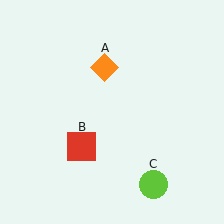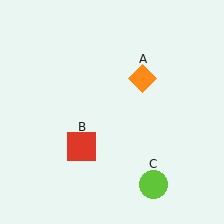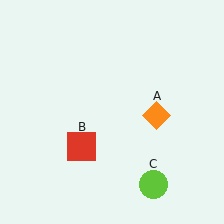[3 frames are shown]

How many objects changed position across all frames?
1 object changed position: orange diamond (object A).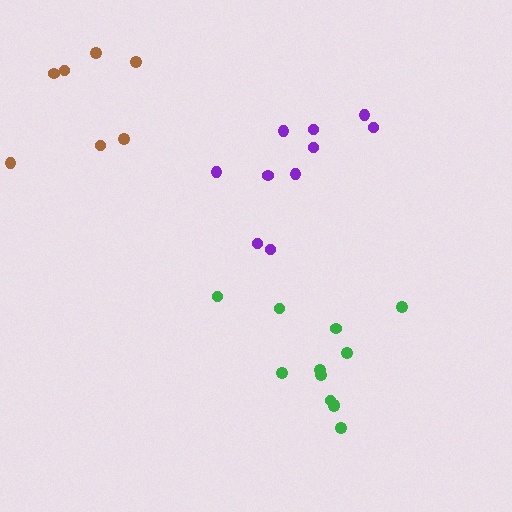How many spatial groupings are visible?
There are 3 spatial groupings.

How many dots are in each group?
Group 1: 12 dots, Group 2: 10 dots, Group 3: 7 dots (29 total).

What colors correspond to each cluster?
The clusters are colored: green, purple, brown.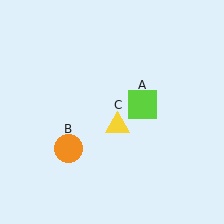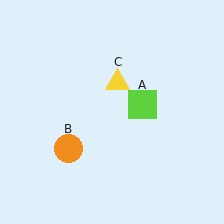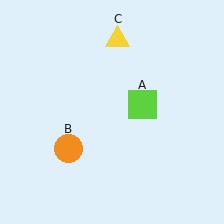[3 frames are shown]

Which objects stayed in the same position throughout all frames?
Lime square (object A) and orange circle (object B) remained stationary.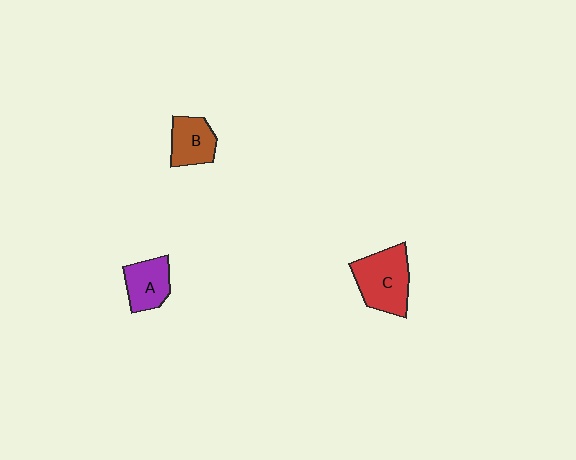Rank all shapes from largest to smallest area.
From largest to smallest: C (red), A (purple), B (brown).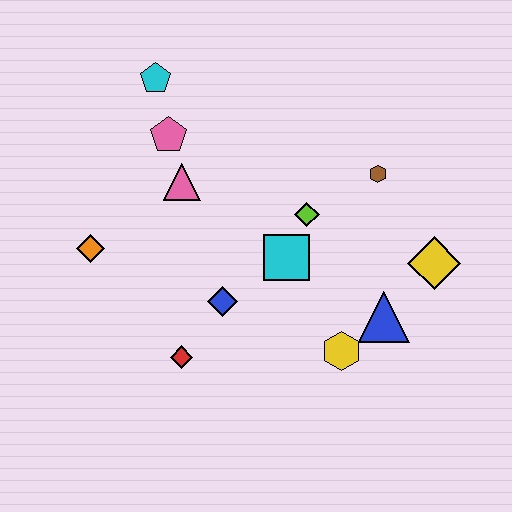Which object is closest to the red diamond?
The blue diamond is closest to the red diamond.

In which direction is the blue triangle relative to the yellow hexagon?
The blue triangle is to the right of the yellow hexagon.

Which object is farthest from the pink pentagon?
The yellow diamond is farthest from the pink pentagon.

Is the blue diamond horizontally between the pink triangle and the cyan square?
Yes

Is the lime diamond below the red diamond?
No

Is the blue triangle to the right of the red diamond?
Yes